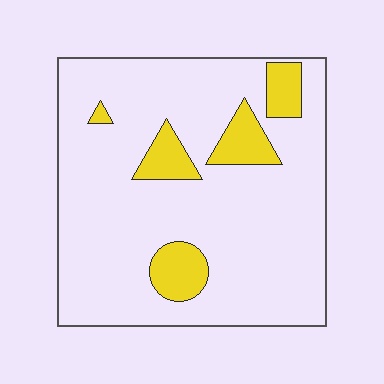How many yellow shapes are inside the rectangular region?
5.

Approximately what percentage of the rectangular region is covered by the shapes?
Approximately 15%.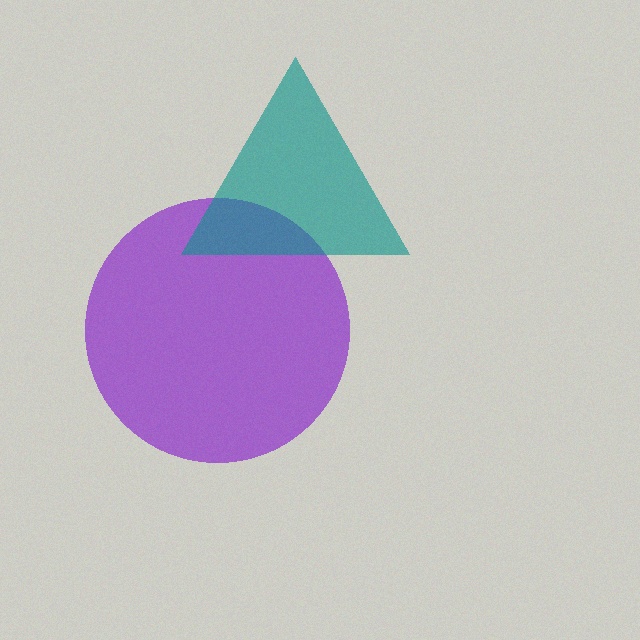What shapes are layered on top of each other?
The layered shapes are: a purple circle, a teal triangle.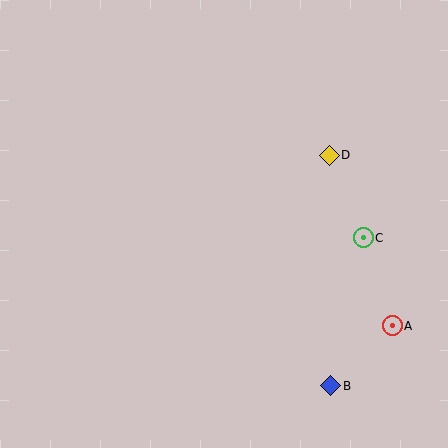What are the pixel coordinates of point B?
Point B is at (331, 386).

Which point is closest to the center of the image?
Point D at (329, 155) is closest to the center.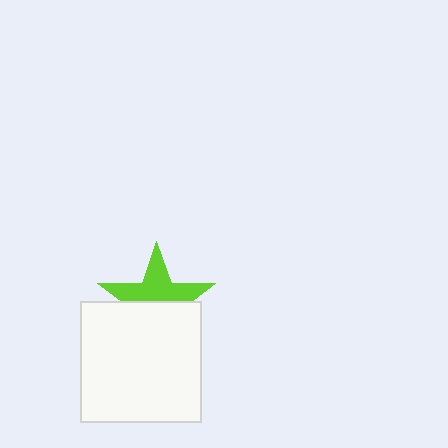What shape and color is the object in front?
The object in front is a white square.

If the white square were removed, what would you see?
You would see the complete lime star.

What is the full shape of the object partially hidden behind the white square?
The partially hidden object is a lime star.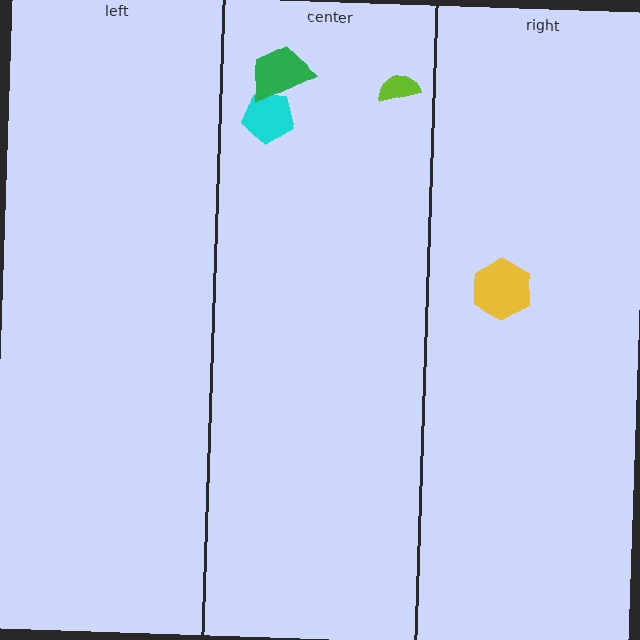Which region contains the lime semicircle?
The center region.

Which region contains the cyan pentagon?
The center region.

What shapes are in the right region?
The yellow hexagon.